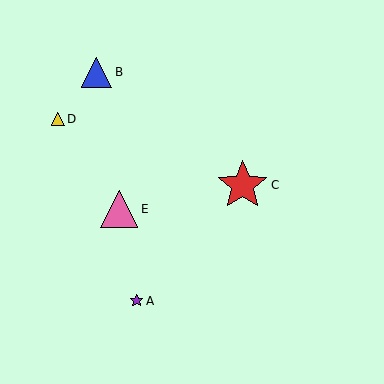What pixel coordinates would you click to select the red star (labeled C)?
Click at (243, 185) to select the red star C.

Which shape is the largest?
The red star (labeled C) is the largest.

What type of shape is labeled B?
Shape B is a blue triangle.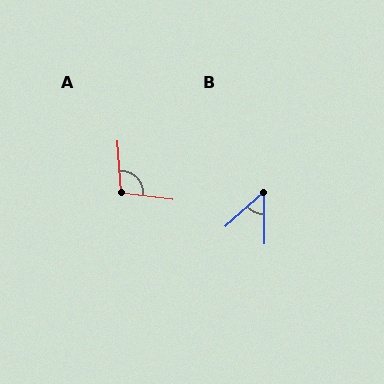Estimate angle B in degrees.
Approximately 48 degrees.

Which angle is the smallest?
B, at approximately 48 degrees.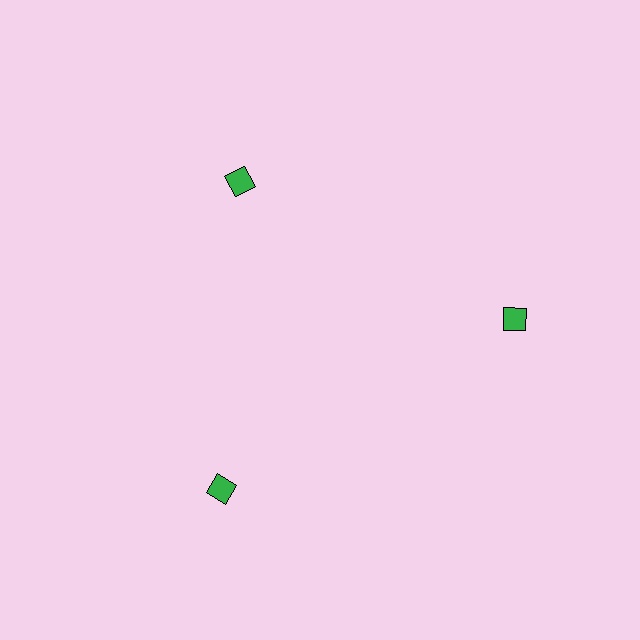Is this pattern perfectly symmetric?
No. The 3 green squares are arranged in a ring, but one element near the 11 o'clock position is pulled inward toward the center, breaking the 3-fold rotational symmetry.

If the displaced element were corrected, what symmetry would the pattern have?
It would have 3-fold rotational symmetry — the pattern would map onto itself every 120 degrees.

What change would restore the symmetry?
The symmetry would be restored by moving it outward, back onto the ring so that all 3 squares sit at equal angles and equal distance from the center.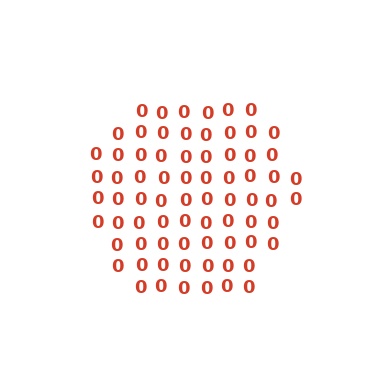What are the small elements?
The small elements are digit 0's.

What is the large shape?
The large shape is a hexagon.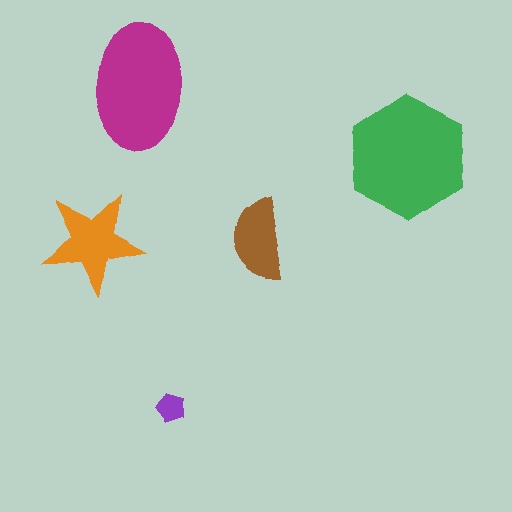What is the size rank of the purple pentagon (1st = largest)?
5th.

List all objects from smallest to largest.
The purple pentagon, the brown semicircle, the orange star, the magenta ellipse, the green hexagon.